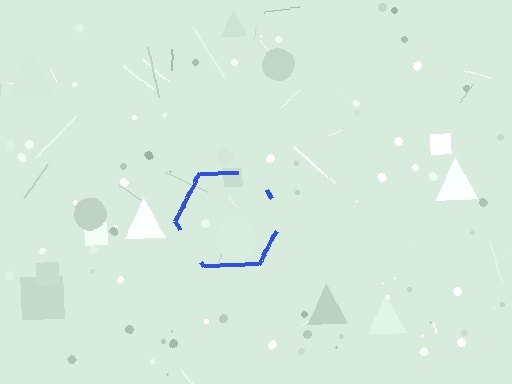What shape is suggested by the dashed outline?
The dashed outline suggests a hexagon.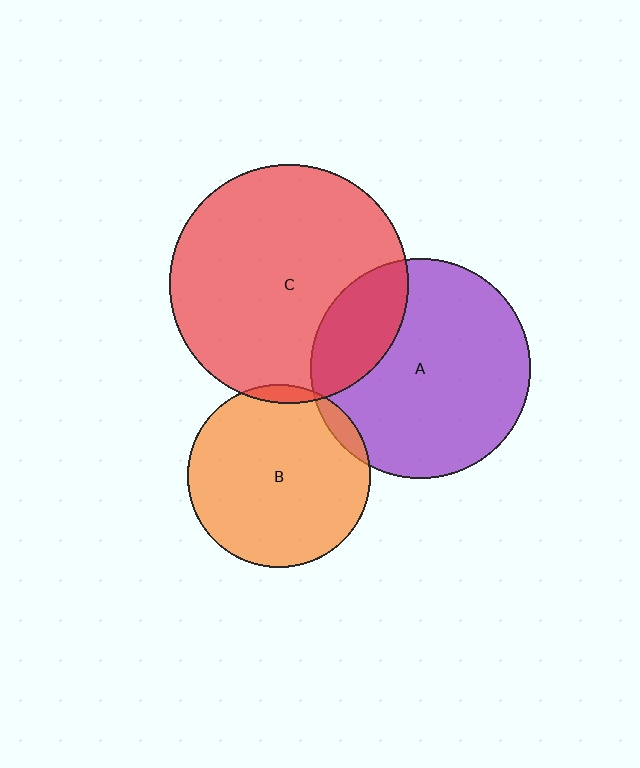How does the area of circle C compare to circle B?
Approximately 1.7 times.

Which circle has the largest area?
Circle C (red).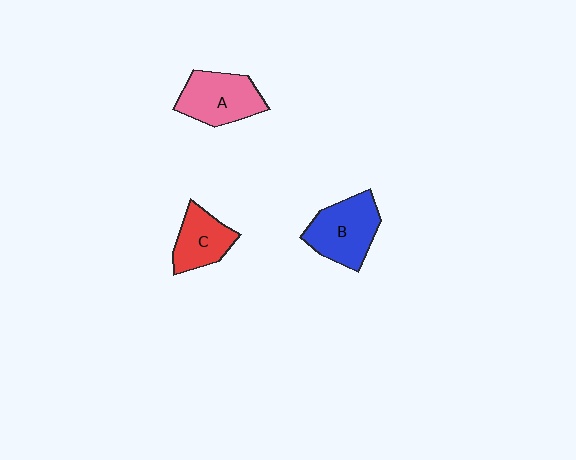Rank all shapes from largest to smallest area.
From largest to smallest: B (blue), A (pink), C (red).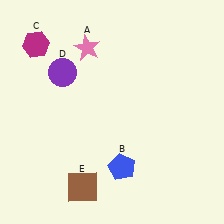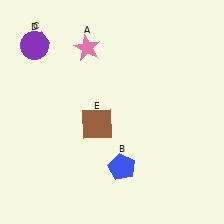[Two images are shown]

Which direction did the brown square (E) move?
The brown square (E) moved up.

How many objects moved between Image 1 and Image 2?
2 objects moved between the two images.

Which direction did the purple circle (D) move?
The purple circle (D) moved left.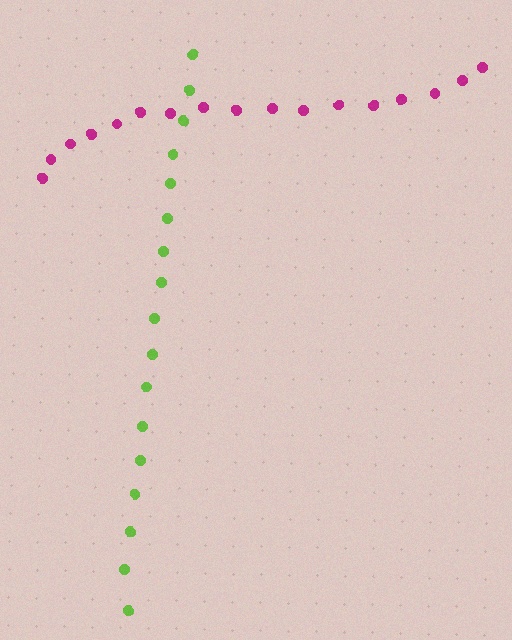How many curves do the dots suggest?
There are 2 distinct paths.